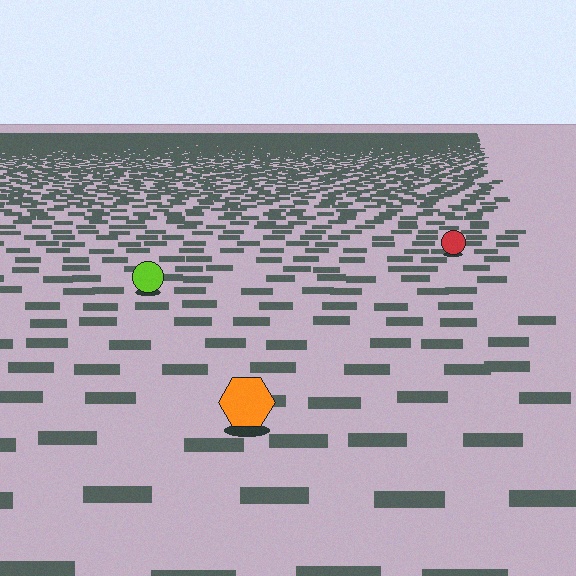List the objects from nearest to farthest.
From nearest to farthest: the orange hexagon, the lime circle, the red circle.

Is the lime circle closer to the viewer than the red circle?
Yes. The lime circle is closer — you can tell from the texture gradient: the ground texture is coarser near it.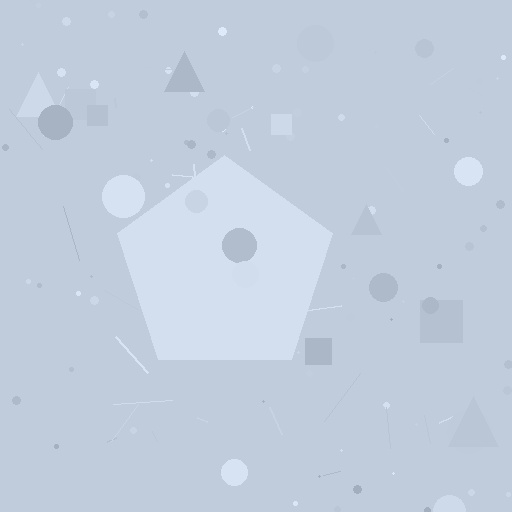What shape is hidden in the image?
A pentagon is hidden in the image.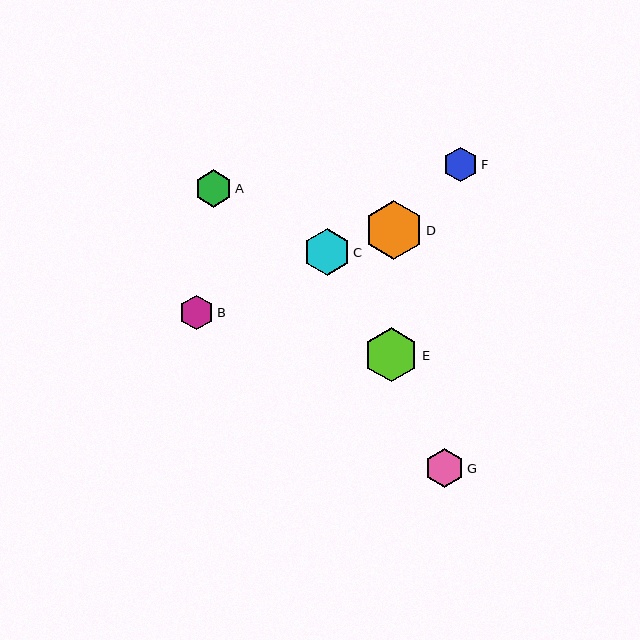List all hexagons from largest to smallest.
From largest to smallest: D, E, C, G, A, B, F.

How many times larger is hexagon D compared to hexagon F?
Hexagon D is approximately 1.7 times the size of hexagon F.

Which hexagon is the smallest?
Hexagon F is the smallest with a size of approximately 34 pixels.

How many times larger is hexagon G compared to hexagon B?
Hexagon G is approximately 1.1 times the size of hexagon B.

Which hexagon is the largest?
Hexagon D is the largest with a size of approximately 59 pixels.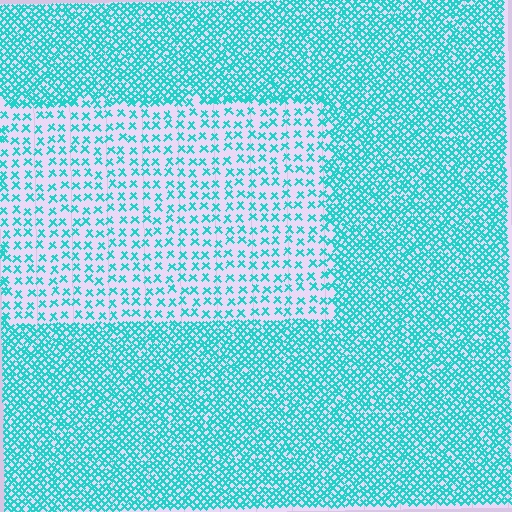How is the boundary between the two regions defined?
The boundary is defined by a change in element density (approximately 2.6x ratio). All elements are the same color, size, and shape.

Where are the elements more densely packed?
The elements are more densely packed outside the rectangle boundary.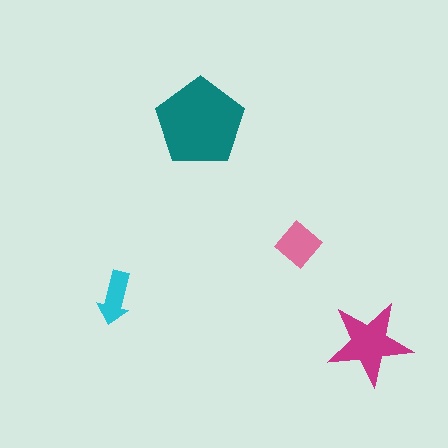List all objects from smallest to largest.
The cyan arrow, the pink diamond, the magenta star, the teal pentagon.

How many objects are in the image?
There are 4 objects in the image.